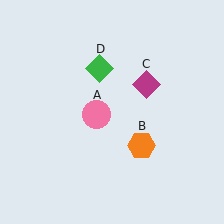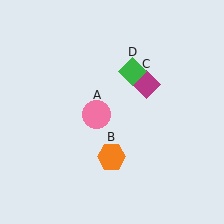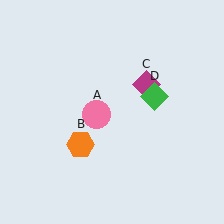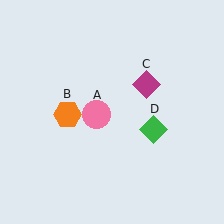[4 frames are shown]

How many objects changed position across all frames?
2 objects changed position: orange hexagon (object B), green diamond (object D).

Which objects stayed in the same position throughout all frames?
Pink circle (object A) and magenta diamond (object C) remained stationary.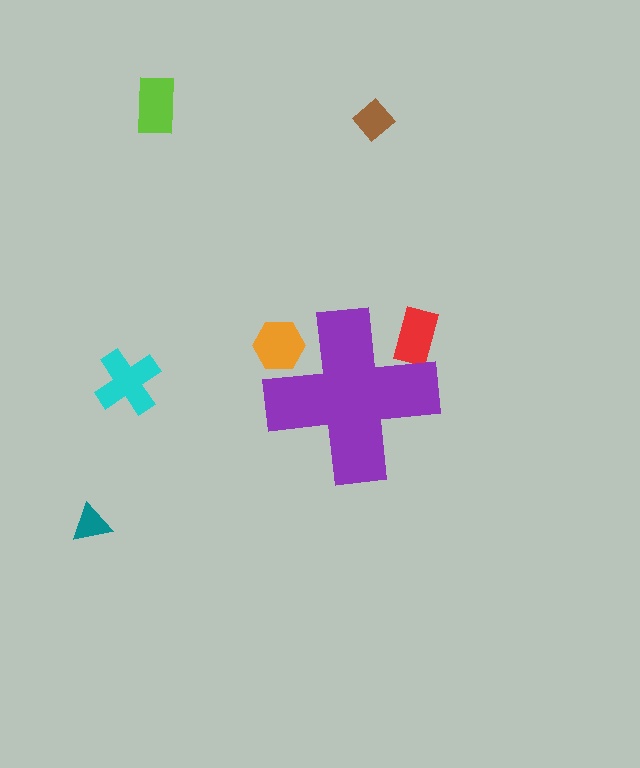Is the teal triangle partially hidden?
No, the teal triangle is fully visible.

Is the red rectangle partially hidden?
Yes, the red rectangle is partially hidden behind the purple cross.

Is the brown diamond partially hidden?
No, the brown diamond is fully visible.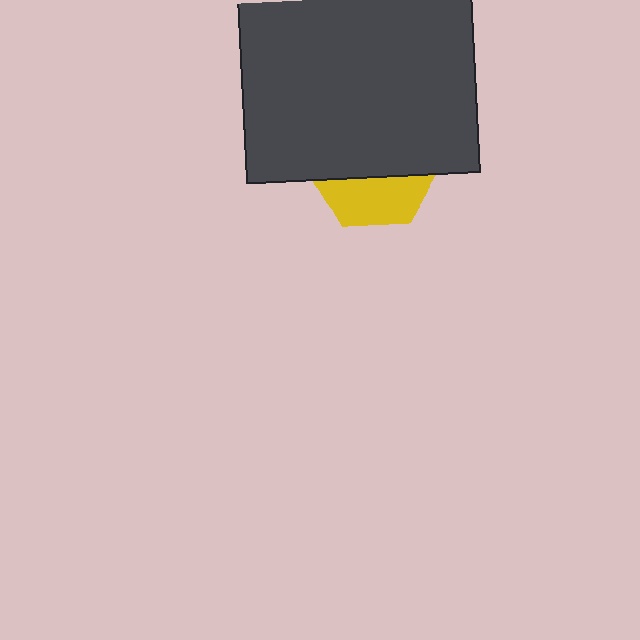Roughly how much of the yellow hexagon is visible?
A small part of it is visible (roughly 36%).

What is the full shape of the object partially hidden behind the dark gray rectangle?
The partially hidden object is a yellow hexagon.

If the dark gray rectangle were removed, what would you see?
You would see the complete yellow hexagon.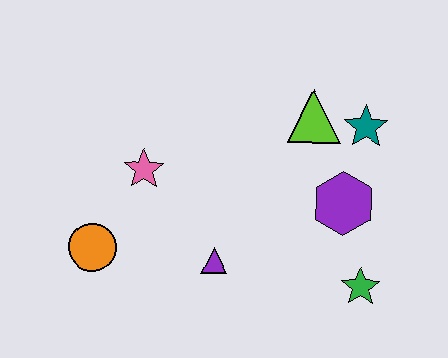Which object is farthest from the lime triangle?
The orange circle is farthest from the lime triangle.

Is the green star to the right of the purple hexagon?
Yes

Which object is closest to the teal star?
The lime triangle is closest to the teal star.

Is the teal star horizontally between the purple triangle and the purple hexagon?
No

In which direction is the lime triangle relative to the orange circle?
The lime triangle is to the right of the orange circle.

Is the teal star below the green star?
No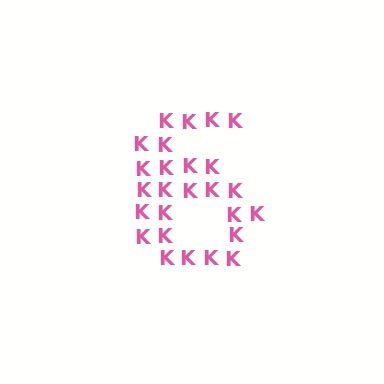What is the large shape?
The large shape is the digit 6.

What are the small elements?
The small elements are letter K's.